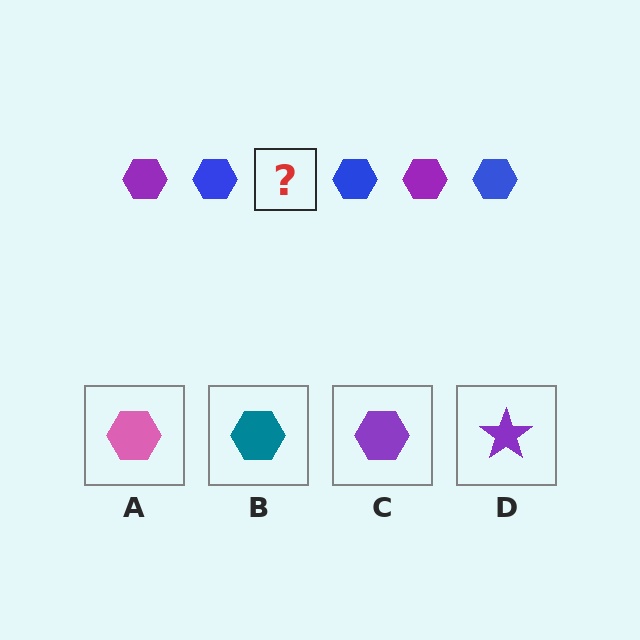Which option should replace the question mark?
Option C.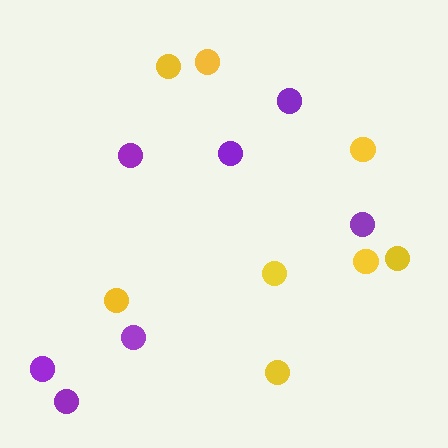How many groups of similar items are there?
There are 2 groups: one group of purple circles (7) and one group of yellow circles (8).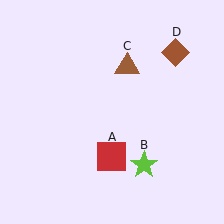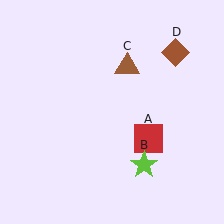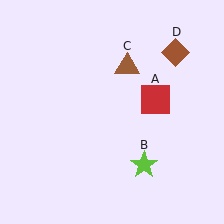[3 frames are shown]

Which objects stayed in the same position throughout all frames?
Lime star (object B) and brown triangle (object C) and brown diamond (object D) remained stationary.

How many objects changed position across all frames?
1 object changed position: red square (object A).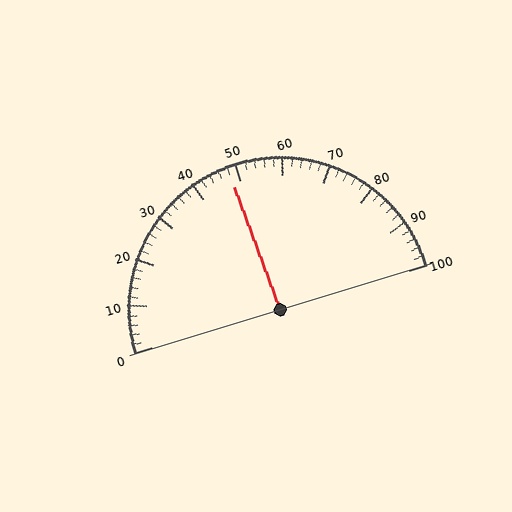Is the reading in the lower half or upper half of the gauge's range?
The reading is in the lower half of the range (0 to 100).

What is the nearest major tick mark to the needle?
The nearest major tick mark is 50.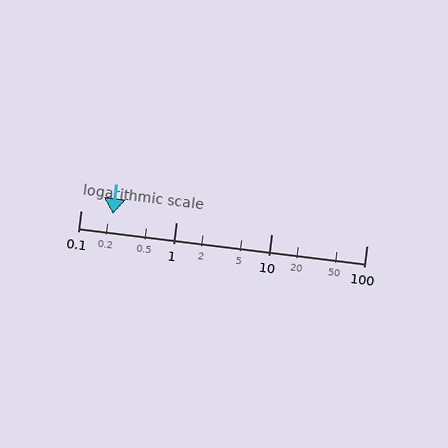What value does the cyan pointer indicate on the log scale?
The pointer indicates approximately 0.22.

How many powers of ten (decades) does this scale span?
The scale spans 3 decades, from 0.1 to 100.